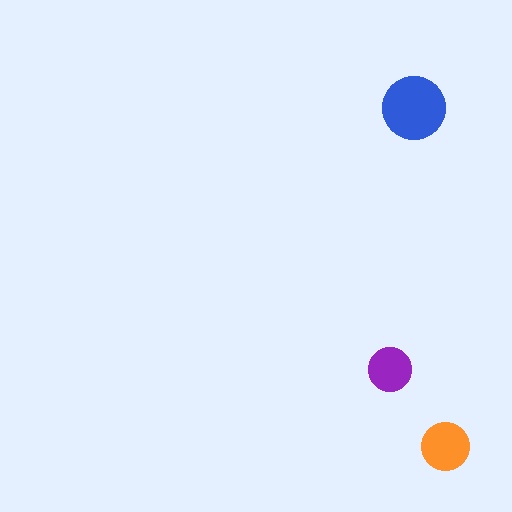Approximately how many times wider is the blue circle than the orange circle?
About 1.5 times wider.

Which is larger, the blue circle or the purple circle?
The blue one.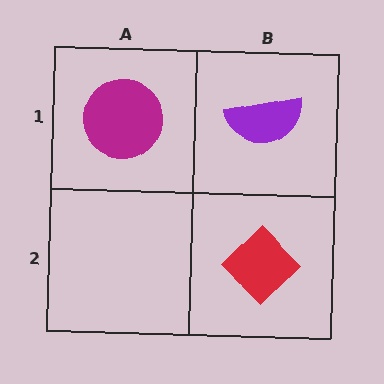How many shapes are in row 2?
1 shape.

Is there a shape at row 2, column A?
No, that cell is empty.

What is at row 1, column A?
A magenta circle.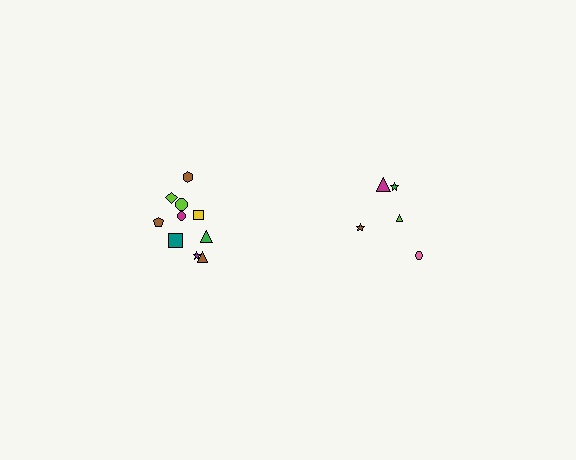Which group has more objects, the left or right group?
The left group.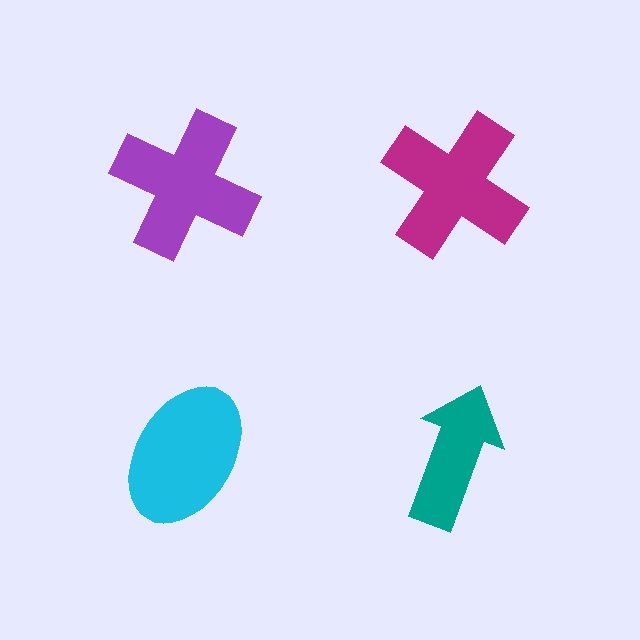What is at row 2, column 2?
A teal arrow.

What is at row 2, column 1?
A cyan ellipse.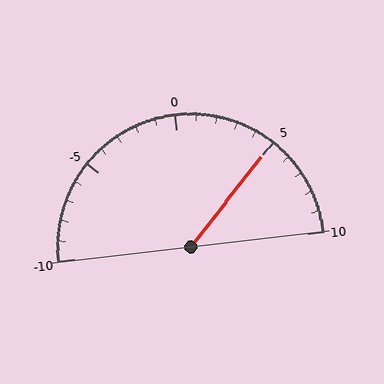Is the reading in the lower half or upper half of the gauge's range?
The reading is in the upper half of the range (-10 to 10).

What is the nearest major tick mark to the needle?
The nearest major tick mark is 5.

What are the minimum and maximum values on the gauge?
The gauge ranges from -10 to 10.